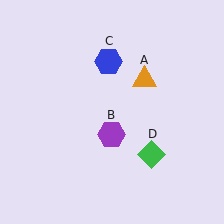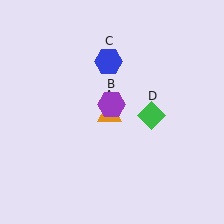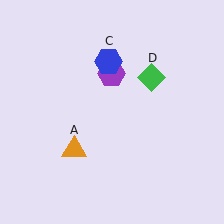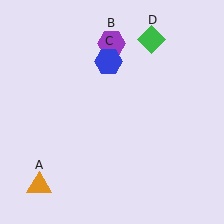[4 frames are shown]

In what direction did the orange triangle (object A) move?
The orange triangle (object A) moved down and to the left.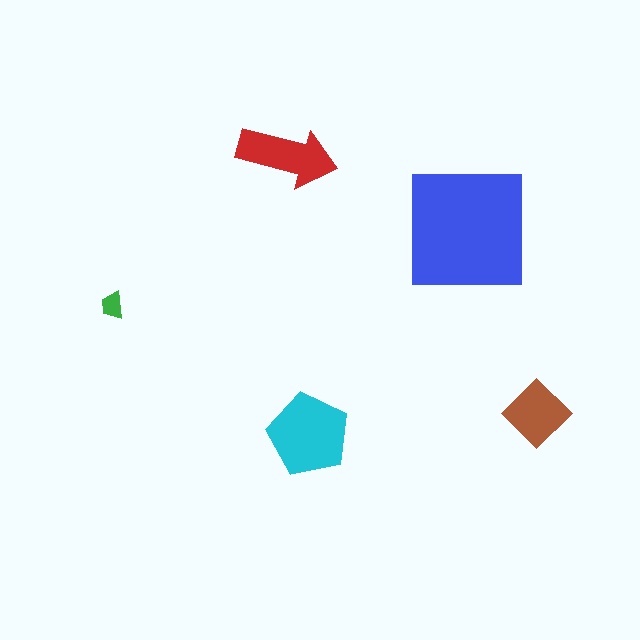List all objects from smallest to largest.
The green trapezoid, the brown diamond, the red arrow, the cyan pentagon, the blue square.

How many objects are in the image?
There are 5 objects in the image.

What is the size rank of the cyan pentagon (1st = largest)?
2nd.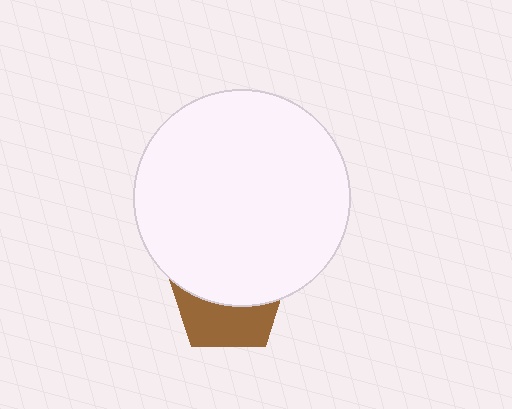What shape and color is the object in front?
The object in front is a white circle.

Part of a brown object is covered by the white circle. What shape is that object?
It is a pentagon.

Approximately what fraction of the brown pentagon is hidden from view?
Roughly 57% of the brown pentagon is hidden behind the white circle.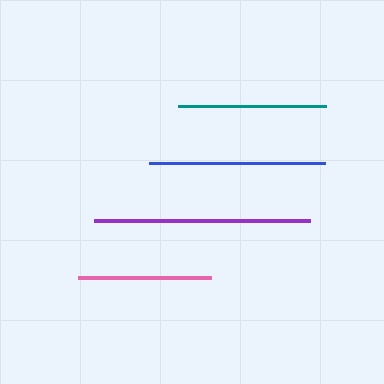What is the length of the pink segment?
The pink segment is approximately 133 pixels long.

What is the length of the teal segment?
The teal segment is approximately 149 pixels long.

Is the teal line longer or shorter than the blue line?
The blue line is longer than the teal line.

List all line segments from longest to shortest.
From longest to shortest: purple, blue, teal, pink.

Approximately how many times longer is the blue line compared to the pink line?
The blue line is approximately 1.3 times the length of the pink line.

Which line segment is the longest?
The purple line is the longest at approximately 216 pixels.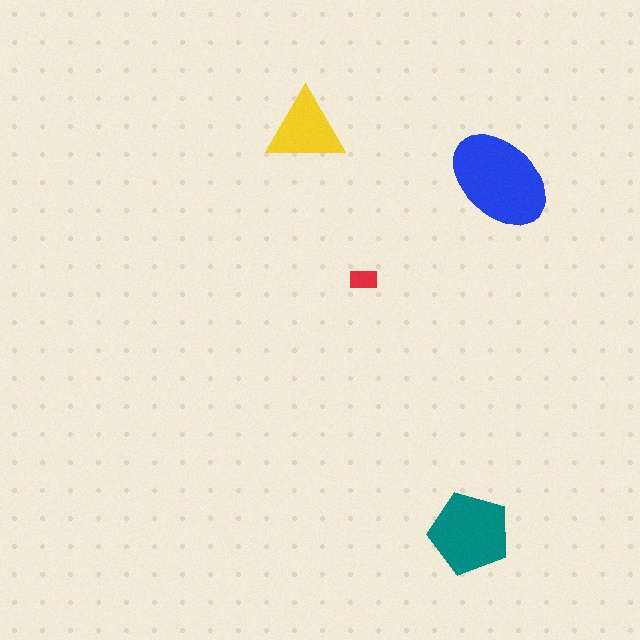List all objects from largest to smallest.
The blue ellipse, the teal pentagon, the yellow triangle, the red rectangle.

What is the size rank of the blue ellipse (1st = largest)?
1st.